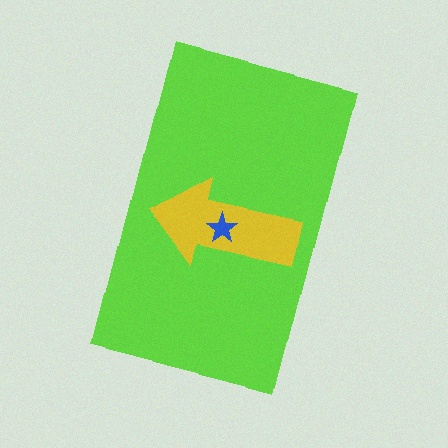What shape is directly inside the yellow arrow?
The blue star.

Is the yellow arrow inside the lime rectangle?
Yes.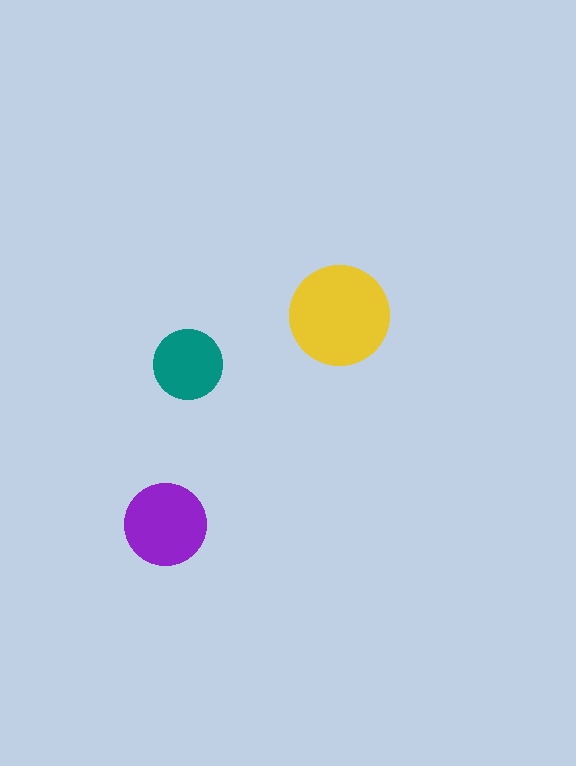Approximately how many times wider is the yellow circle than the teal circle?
About 1.5 times wider.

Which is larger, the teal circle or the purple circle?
The purple one.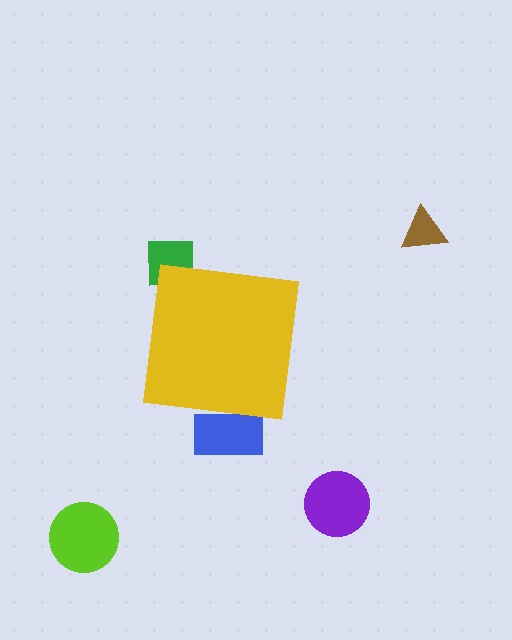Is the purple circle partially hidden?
No, the purple circle is fully visible.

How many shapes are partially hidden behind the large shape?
2 shapes are partially hidden.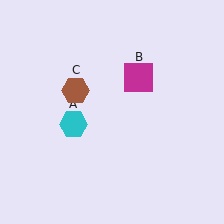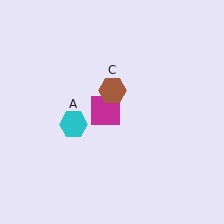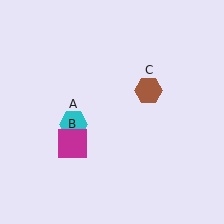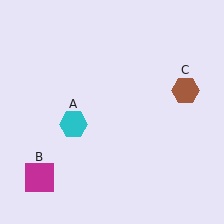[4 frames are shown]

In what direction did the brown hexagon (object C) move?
The brown hexagon (object C) moved right.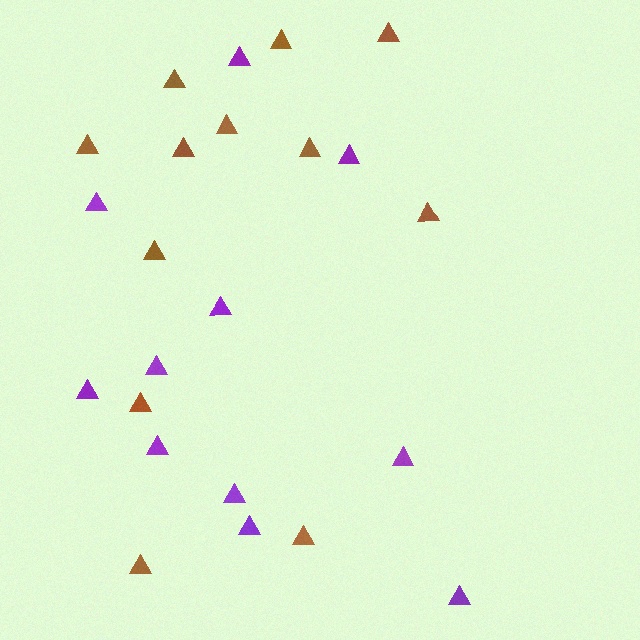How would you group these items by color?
There are 2 groups: one group of purple triangles (11) and one group of brown triangles (12).